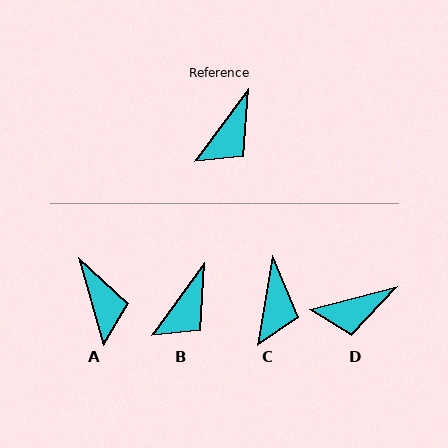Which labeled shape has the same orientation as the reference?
B.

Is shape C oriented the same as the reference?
No, it is off by about 27 degrees.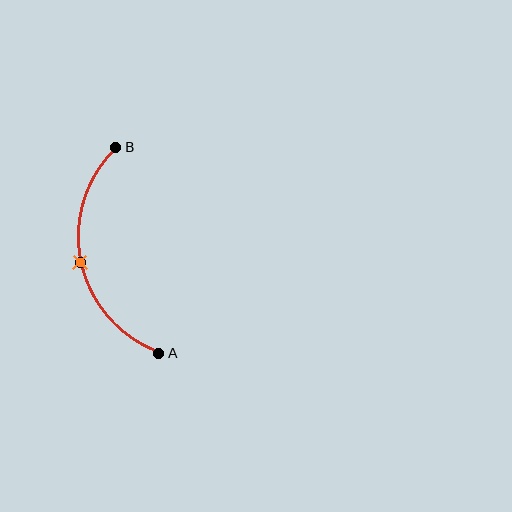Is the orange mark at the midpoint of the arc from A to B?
Yes. The orange mark lies on the arc at equal arc-length from both A and B — it is the arc midpoint.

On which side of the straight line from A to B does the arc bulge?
The arc bulges to the left of the straight line connecting A and B.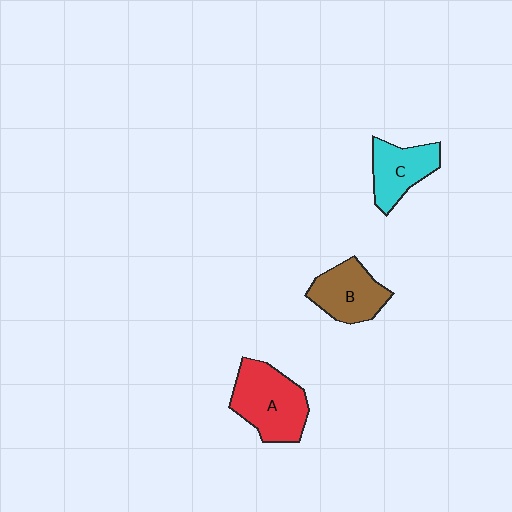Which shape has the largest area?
Shape A (red).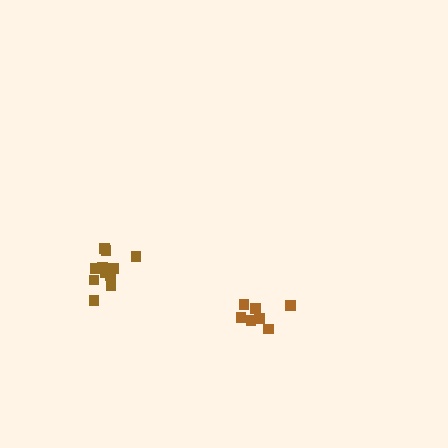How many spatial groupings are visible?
There are 2 spatial groupings.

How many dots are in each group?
Group 1: 12 dots, Group 2: 7 dots (19 total).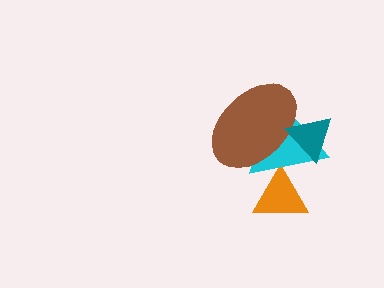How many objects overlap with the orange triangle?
1 object overlaps with the orange triangle.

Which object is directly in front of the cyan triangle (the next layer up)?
The brown ellipse is directly in front of the cyan triangle.